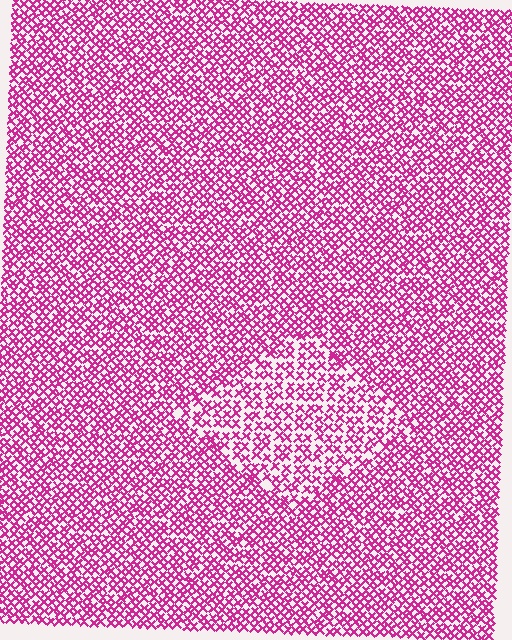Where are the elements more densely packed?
The elements are more densely packed outside the diamond boundary.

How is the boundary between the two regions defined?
The boundary is defined by a change in element density (approximately 1.5x ratio). All elements are the same color, size, and shape.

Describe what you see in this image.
The image contains small magenta elements arranged at two different densities. A diamond-shaped region is visible where the elements are less densely packed than the surrounding area.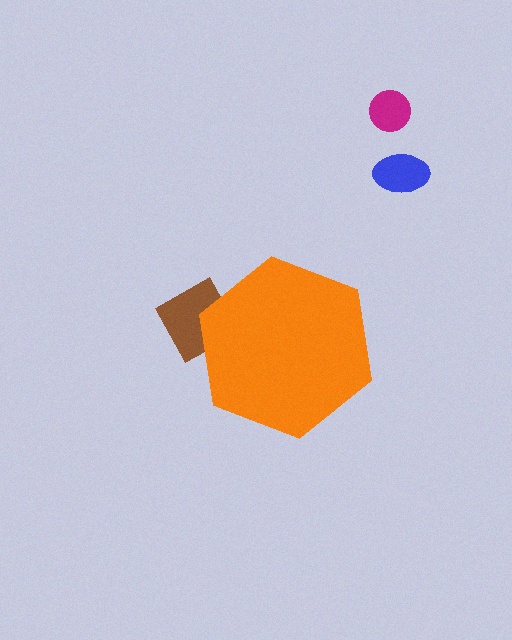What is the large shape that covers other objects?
An orange hexagon.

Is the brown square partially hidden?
Yes, the brown square is partially hidden behind the orange hexagon.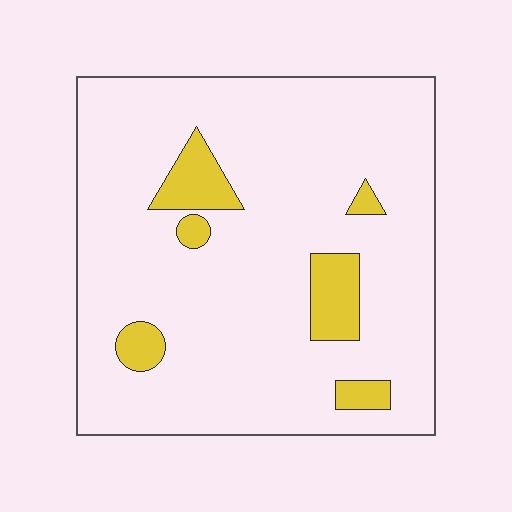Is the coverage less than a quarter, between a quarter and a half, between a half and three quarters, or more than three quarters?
Less than a quarter.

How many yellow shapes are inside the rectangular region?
6.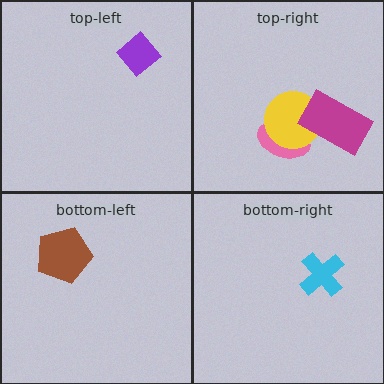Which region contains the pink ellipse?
The top-right region.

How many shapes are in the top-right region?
3.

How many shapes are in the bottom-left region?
1.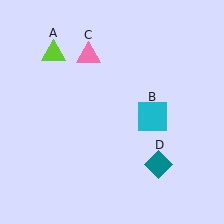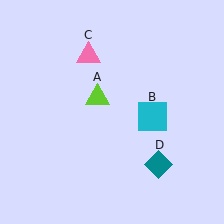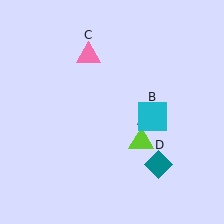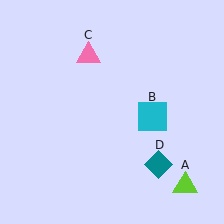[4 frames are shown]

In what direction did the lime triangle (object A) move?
The lime triangle (object A) moved down and to the right.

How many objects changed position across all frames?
1 object changed position: lime triangle (object A).